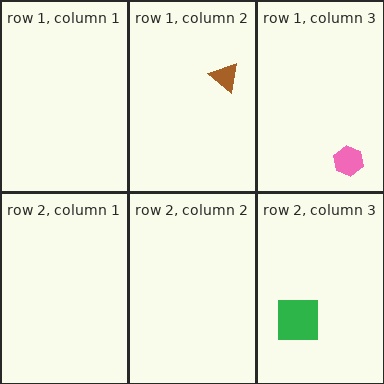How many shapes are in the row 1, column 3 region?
1.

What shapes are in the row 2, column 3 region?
The green square.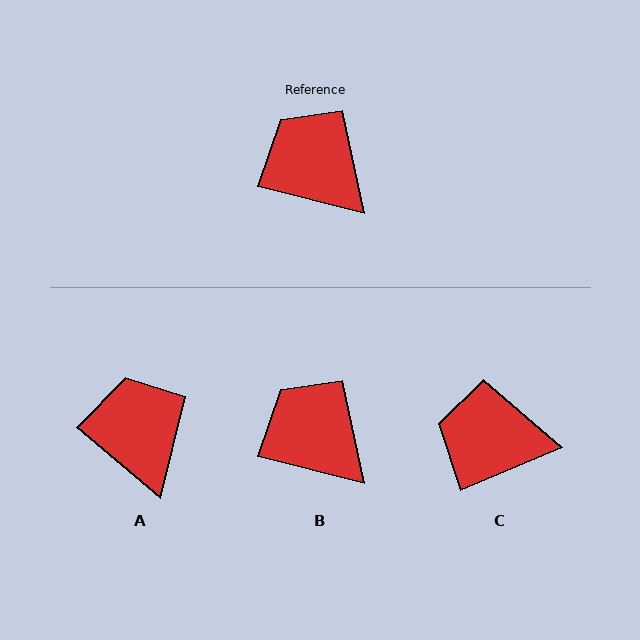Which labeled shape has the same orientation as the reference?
B.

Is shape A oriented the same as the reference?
No, it is off by about 26 degrees.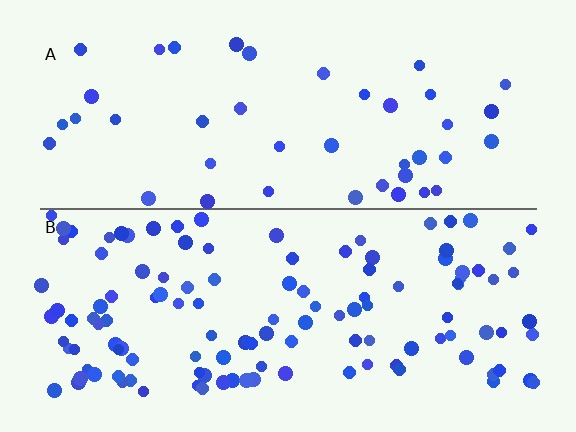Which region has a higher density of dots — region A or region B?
B (the bottom).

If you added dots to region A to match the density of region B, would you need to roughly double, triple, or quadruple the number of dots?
Approximately triple.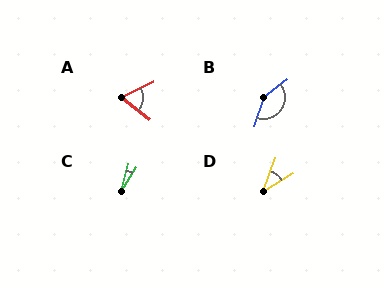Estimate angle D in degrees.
Approximately 37 degrees.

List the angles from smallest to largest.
C (18°), D (37°), A (63°), B (145°).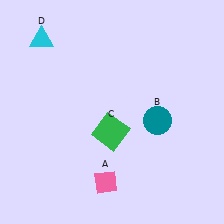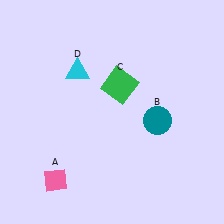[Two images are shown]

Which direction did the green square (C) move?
The green square (C) moved up.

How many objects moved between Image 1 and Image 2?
3 objects moved between the two images.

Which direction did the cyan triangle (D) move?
The cyan triangle (D) moved right.